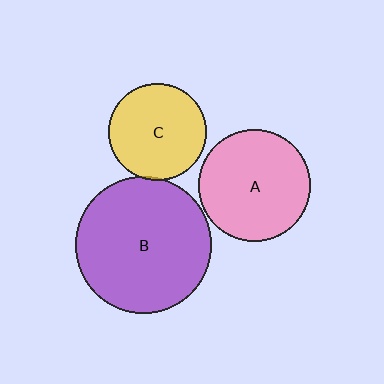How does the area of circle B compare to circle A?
Approximately 1.5 times.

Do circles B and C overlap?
Yes.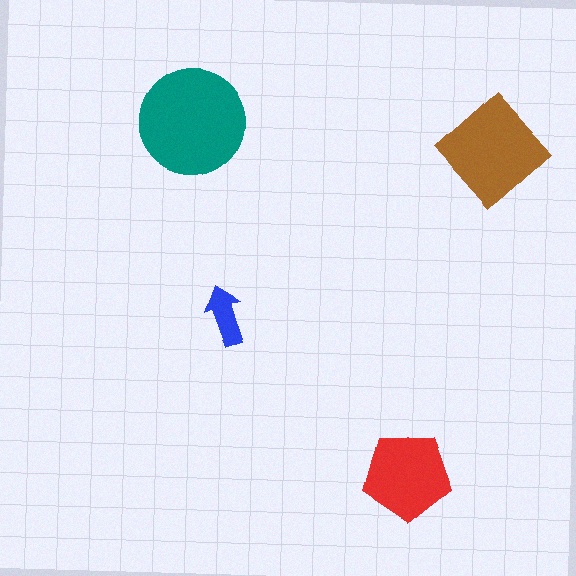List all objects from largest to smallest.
The teal circle, the brown diamond, the red pentagon, the blue arrow.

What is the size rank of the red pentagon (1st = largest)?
3rd.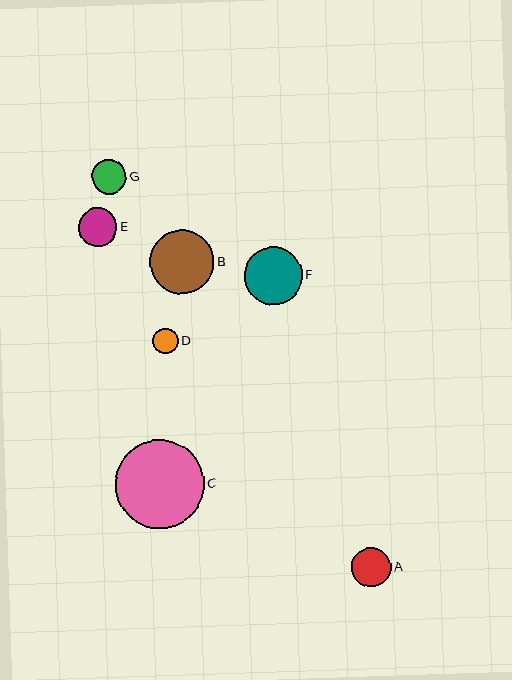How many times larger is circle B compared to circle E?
Circle B is approximately 1.7 times the size of circle E.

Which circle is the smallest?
Circle D is the smallest with a size of approximately 26 pixels.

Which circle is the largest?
Circle C is the largest with a size of approximately 89 pixels.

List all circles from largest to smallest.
From largest to smallest: C, B, F, A, E, G, D.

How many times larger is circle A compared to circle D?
Circle A is approximately 1.5 times the size of circle D.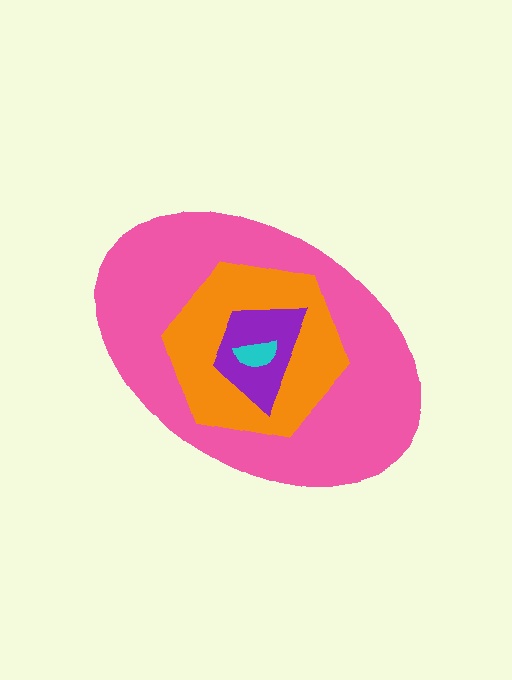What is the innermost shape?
The cyan semicircle.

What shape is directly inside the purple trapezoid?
The cyan semicircle.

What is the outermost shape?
The pink ellipse.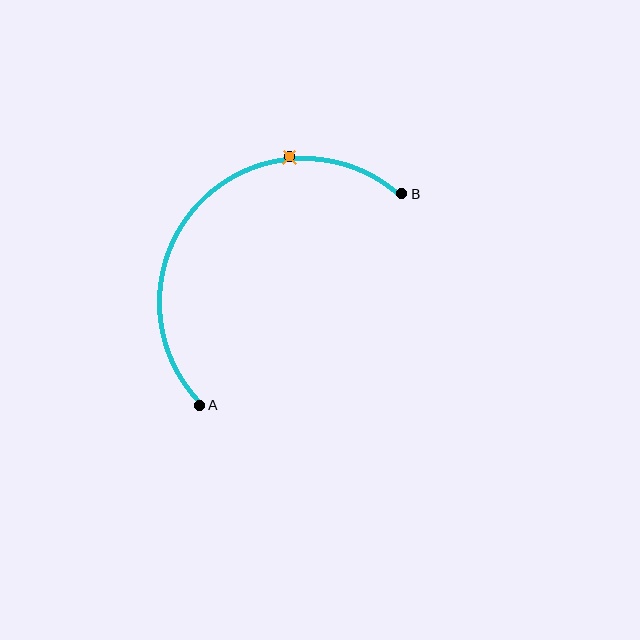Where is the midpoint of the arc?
The arc midpoint is the point on the curve farthest from the straight line joining A and B. It sits above and to the left of that line.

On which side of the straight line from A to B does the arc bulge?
The arc bulges above and to the left of the straight line connecting A and B.